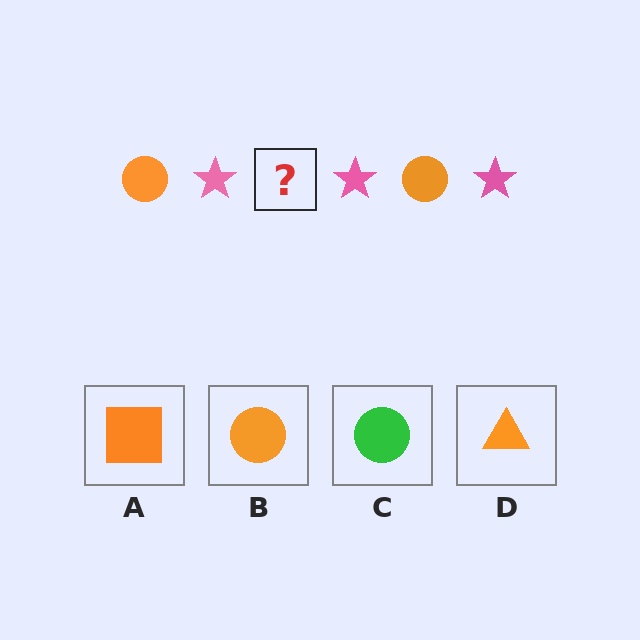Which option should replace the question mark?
Option B.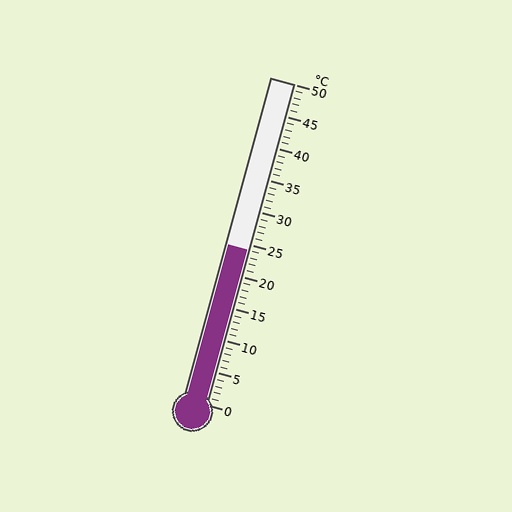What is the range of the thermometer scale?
The thermometer scale ranges from 0°C to 50°C.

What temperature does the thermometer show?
The thermometer shows approximately 24°C.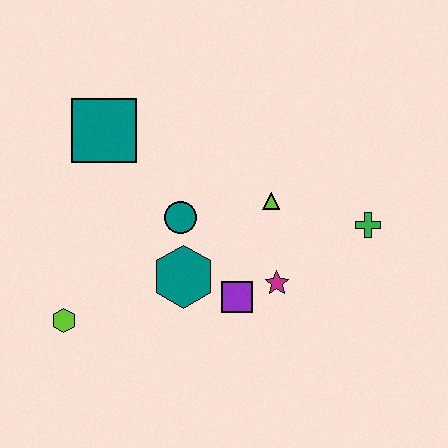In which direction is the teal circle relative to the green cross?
The teal circle is to the left of the green cross.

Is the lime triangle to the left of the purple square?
No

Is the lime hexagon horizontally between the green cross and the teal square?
No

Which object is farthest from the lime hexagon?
The green cross is farthest from the lime hexagon.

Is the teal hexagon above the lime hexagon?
Yes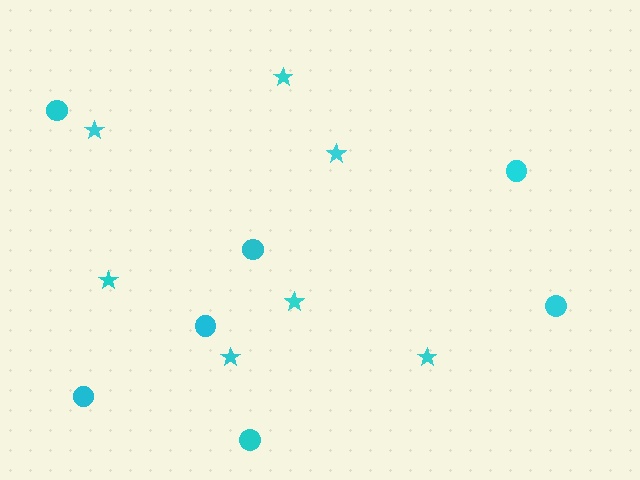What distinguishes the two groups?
There are 2 groups: one group of circles (7) and one group of stars (7).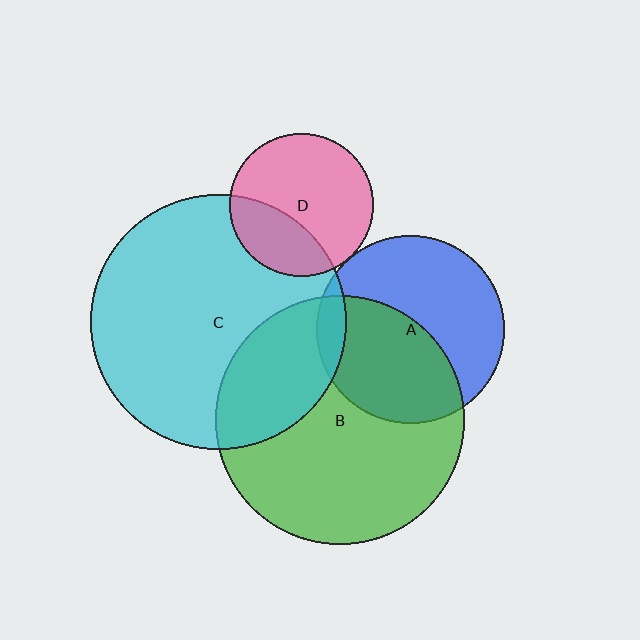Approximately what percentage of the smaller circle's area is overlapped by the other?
Approximately 5%.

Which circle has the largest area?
Circle C (cyan).